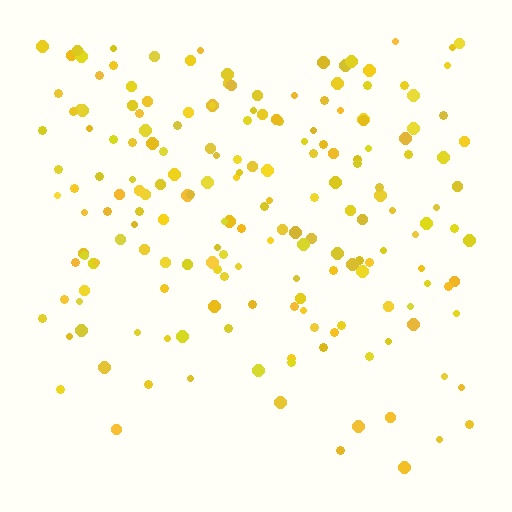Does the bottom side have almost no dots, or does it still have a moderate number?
Still a moderate number, just noticeably fewer than the top.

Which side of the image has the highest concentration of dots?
The top.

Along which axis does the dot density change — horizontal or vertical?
Vertical.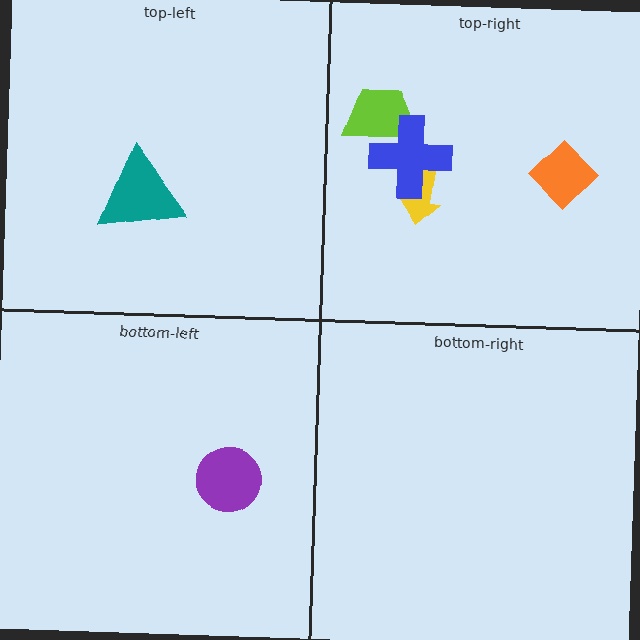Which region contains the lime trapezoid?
The top-right region.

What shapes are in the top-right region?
The yellow arrow, the lime trapezoid, the orange diamond, the blue cross.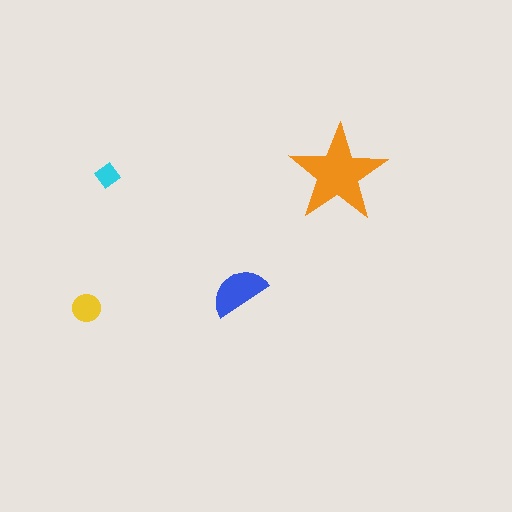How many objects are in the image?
There are 4 objects in the image.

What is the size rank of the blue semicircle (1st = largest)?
2nd.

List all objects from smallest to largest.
The cyan diamond, the yellow circle, the blue semicircle, the orange star.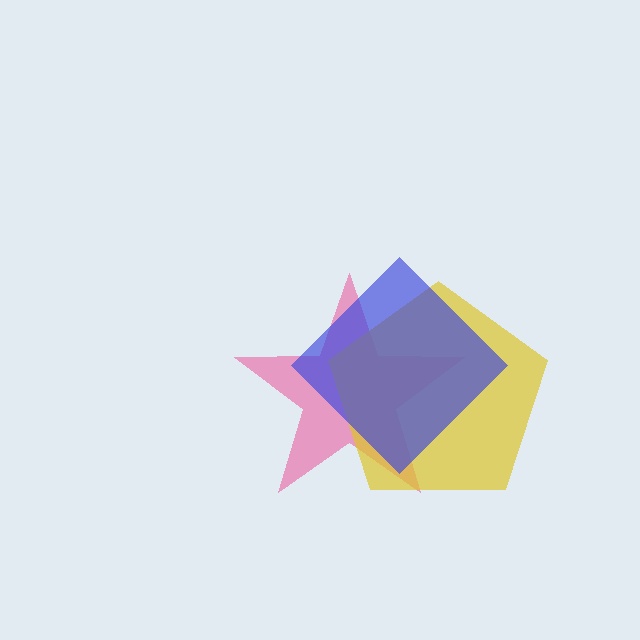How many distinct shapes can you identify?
There are 3 distinct shapes: a pink star, a yellow pentagon, a blue diamond.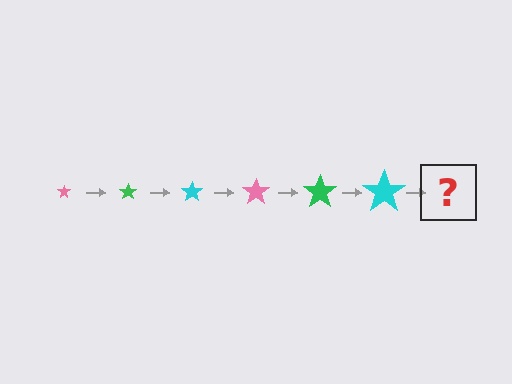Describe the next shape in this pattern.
It should be a pink star, larger than the previous one.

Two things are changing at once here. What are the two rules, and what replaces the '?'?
The two rules are that the star grows larger each step and the color cycles through pink, green, and cyan. The '?' should be a pink star, larger than the previous one.